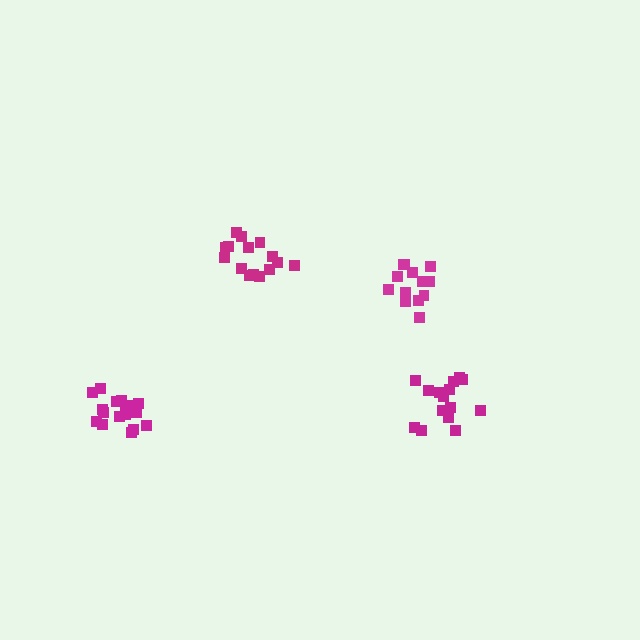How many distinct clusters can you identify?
There are 4 distinct clusters.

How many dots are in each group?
Group 1: 17 dots, Group 2: 15 dots, Group 3: 15 dots, Group 4: 13 dots (60 total).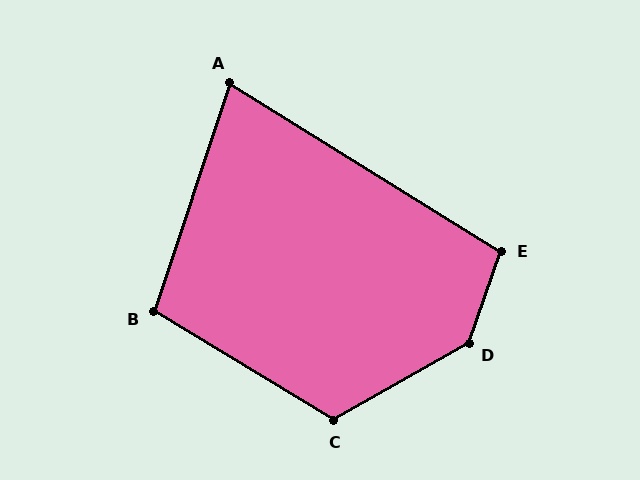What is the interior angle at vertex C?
Approximately 119 degrees (obtuse).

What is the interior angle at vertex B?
Approximately 103 degrees (obtuse).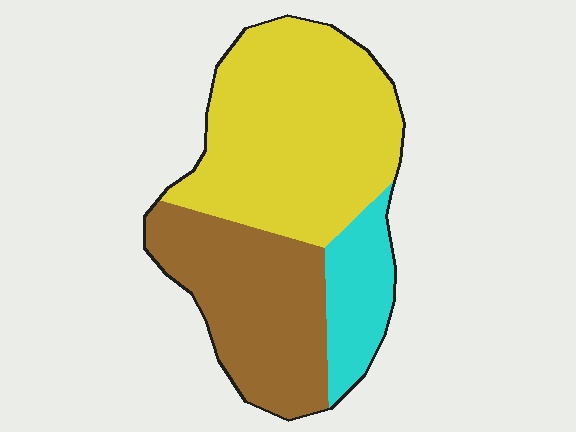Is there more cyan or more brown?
Brown.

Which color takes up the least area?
Cyan, at roughly 15%.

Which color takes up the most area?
Yellow, at roughly 50%.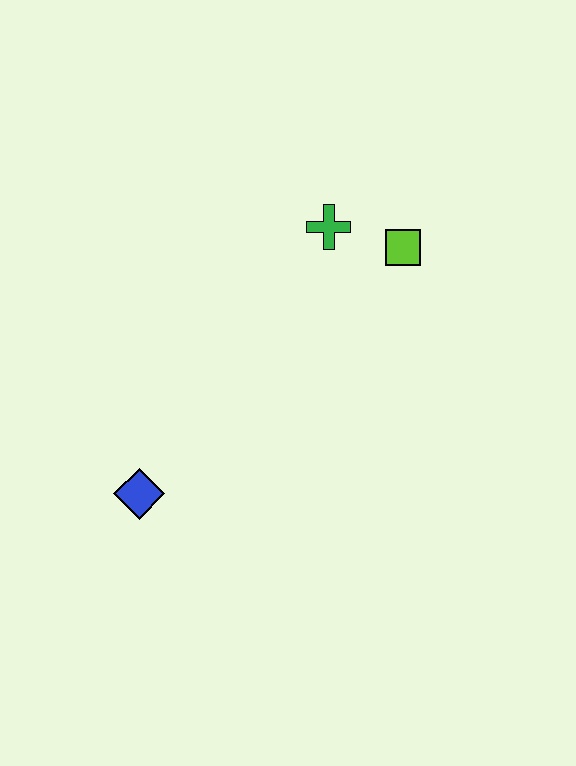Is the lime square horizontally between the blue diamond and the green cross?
No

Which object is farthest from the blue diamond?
The lime square is farthest from the blue diamond.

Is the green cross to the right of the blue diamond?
Yes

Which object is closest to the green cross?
The lime square is closest to the green cross.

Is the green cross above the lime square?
Yes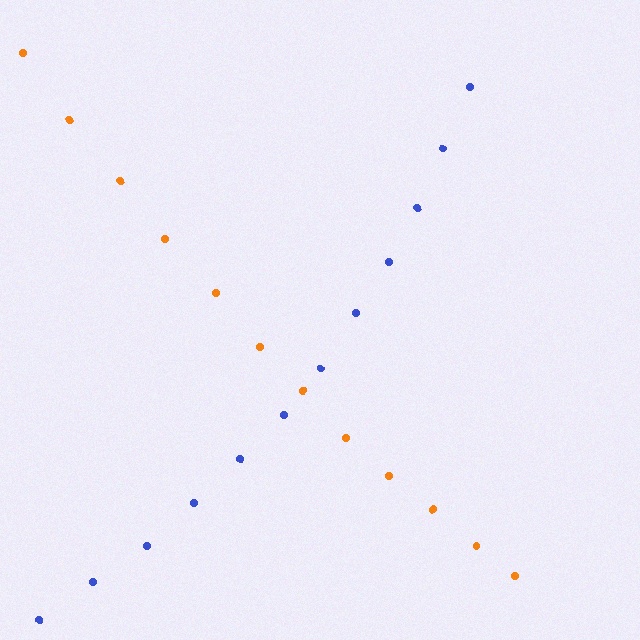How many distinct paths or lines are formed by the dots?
There are 2 distinct paths.